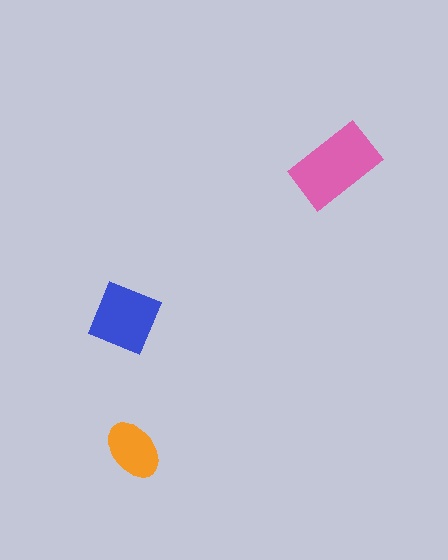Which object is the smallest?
The orange ellipse.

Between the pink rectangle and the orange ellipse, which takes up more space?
The pink rectangle.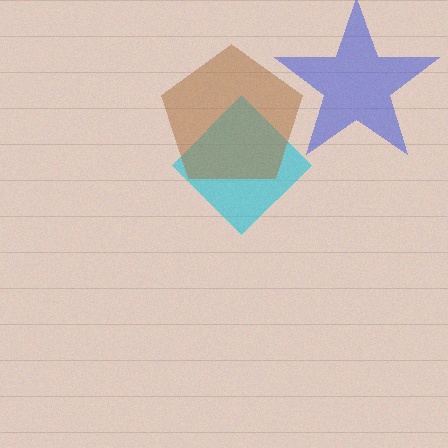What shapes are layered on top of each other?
The layered shapes are: a blue star, a cyan diamond, a brown pentagon.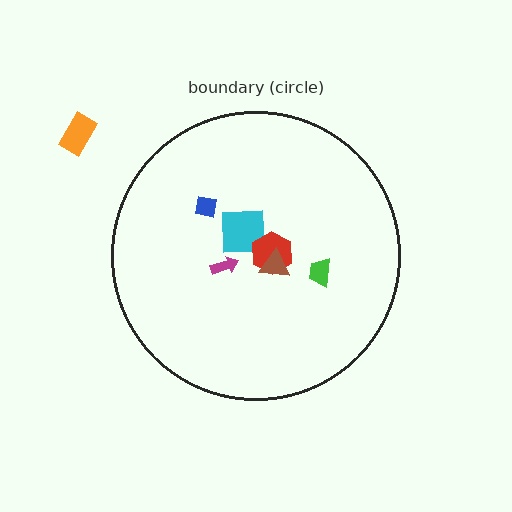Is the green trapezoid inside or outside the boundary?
Inside.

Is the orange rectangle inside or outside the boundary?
Outside.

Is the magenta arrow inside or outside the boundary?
Inside.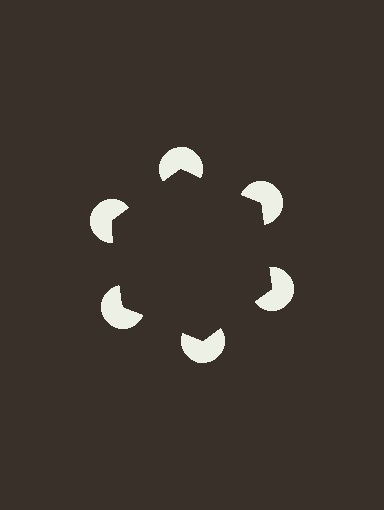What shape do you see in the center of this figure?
An illusory hexagon — its edges are inferred from the aligned wedge cuts in the pac-man discs, not physically drawn.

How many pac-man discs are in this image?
There are 6 — one at each vertex of the illusory hexagon.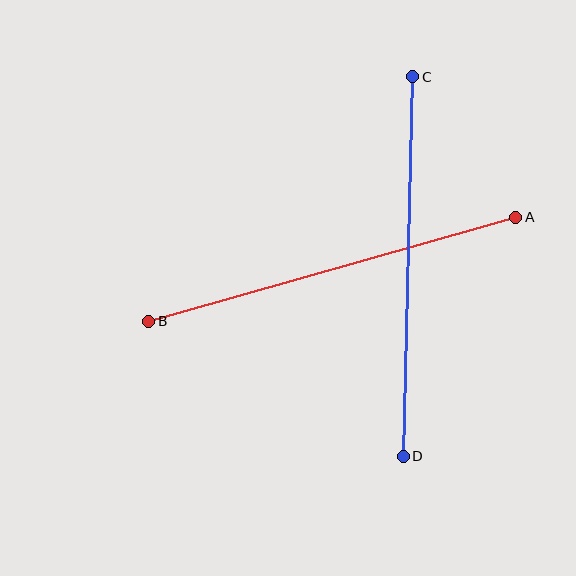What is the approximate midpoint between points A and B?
The midpoint is at approximately (332, 269) pixels.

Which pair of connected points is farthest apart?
Points A and B are farthest apart.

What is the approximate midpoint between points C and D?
The midpoint is at approximately (408, 267) pixels.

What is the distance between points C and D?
The distance is approximately 379 pixels.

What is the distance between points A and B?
The distance is approximately 381 pixels.